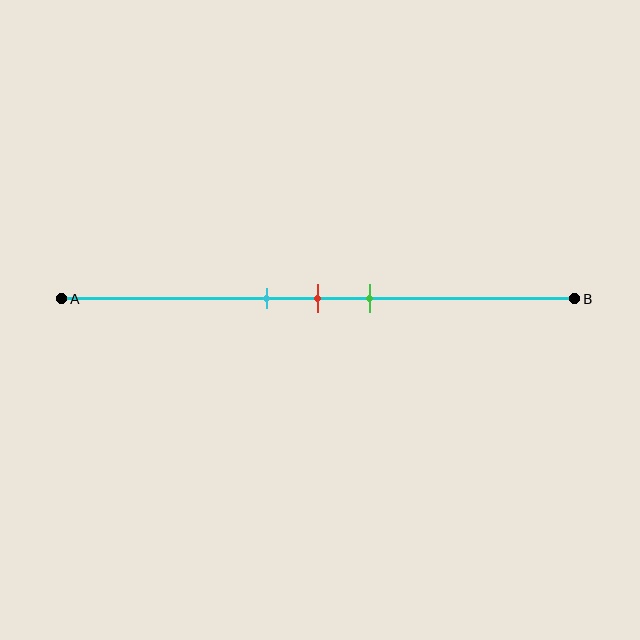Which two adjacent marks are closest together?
The cyan and red marks are the closest adjacent pair.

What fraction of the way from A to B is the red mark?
The red mark is approximately 50% (0.5) of the way from A to B.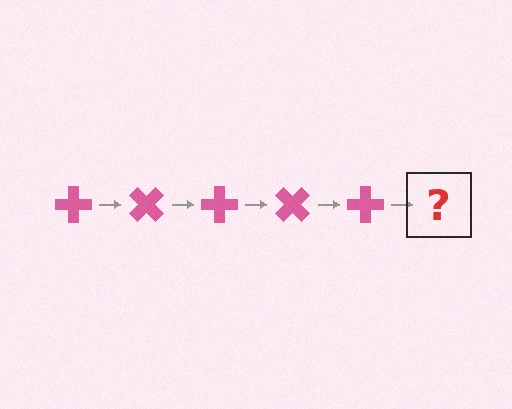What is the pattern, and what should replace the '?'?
The pattern is that the cross rotates 45 degrees each step. The '?' should be a pink cross rotated 225 degrees.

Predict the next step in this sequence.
The next step is a pink cross rotated 225 degrees.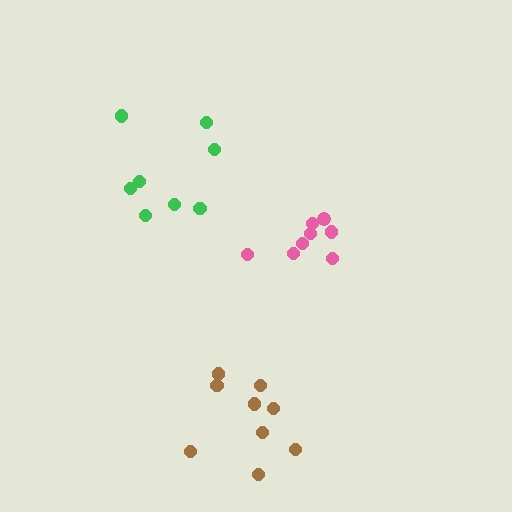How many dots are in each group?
Group 1: 8 dots, Group 2: 8 dots, Group 3: 9 dots (25 total).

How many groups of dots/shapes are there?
There are 3 groups.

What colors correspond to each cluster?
The clusters are colored: pink, green, brown.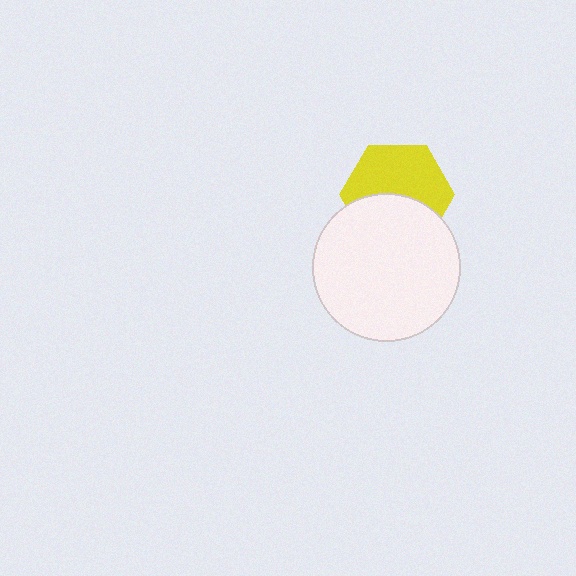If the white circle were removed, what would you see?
You would see the complete yellow hexagon.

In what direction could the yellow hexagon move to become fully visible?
The yellow hexagon could move up. That would shift it out from behind the white circle entirely.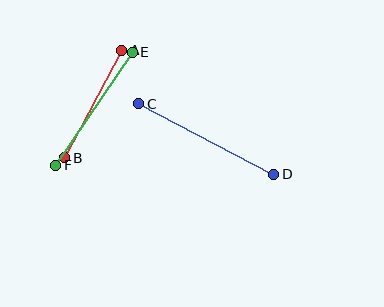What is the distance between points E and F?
The distance is approximately 136 pixels.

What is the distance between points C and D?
The distance is approximately 153 pixels.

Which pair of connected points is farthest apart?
Points C and D are farthest apart.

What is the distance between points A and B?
The distance is approximately 122 pixels.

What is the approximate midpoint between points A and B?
The midpoint is at approximately (93, 104) pixels.